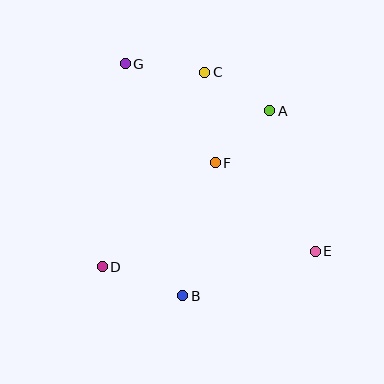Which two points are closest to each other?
Points A and F are closest to each other.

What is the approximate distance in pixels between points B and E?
The distance between B and E is approximately 140 pixels.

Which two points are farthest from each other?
Points E and G are farthest from each other.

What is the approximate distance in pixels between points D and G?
The distance between D and G is approximately 204 pixels.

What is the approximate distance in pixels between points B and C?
The distance between B and C is approximately 225 pixels.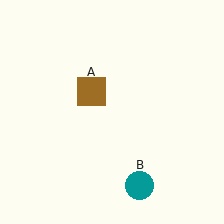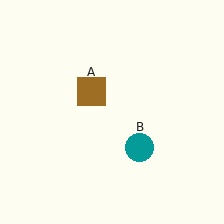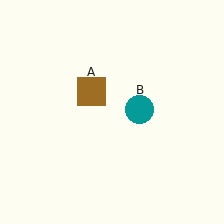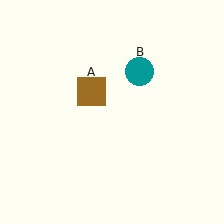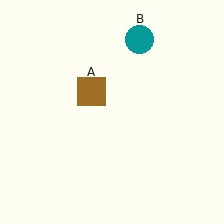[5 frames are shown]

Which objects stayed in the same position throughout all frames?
Brown square (object A) remained stationary.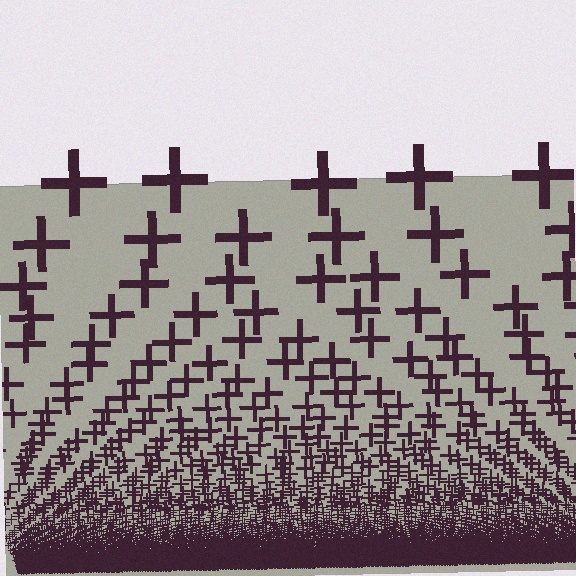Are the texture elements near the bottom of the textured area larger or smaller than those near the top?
Smaller. The gradient is inverted — elements near the bottom are smaller and denser.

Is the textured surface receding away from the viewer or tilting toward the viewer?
The surface appears to tilt toward the viewer. Texture elements get larger and sparser toward the top.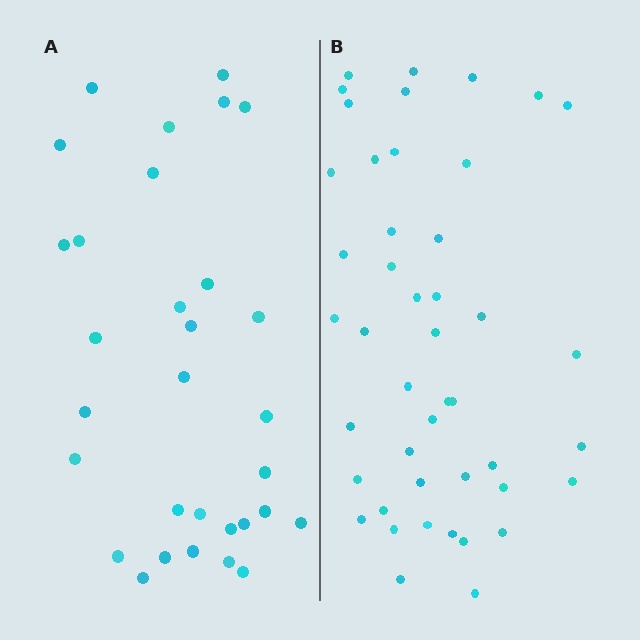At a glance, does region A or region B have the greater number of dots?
Region B (the right region) has more dots.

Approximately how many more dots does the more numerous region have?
Region B has approximately 15 more dots than region A.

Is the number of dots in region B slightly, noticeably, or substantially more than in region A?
Region B has substantially more. The ratio is roughly 1.5 to 1.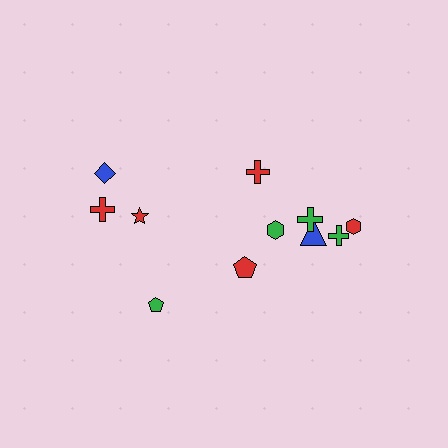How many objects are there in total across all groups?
There are 11 objects.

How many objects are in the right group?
There are 7 objects.